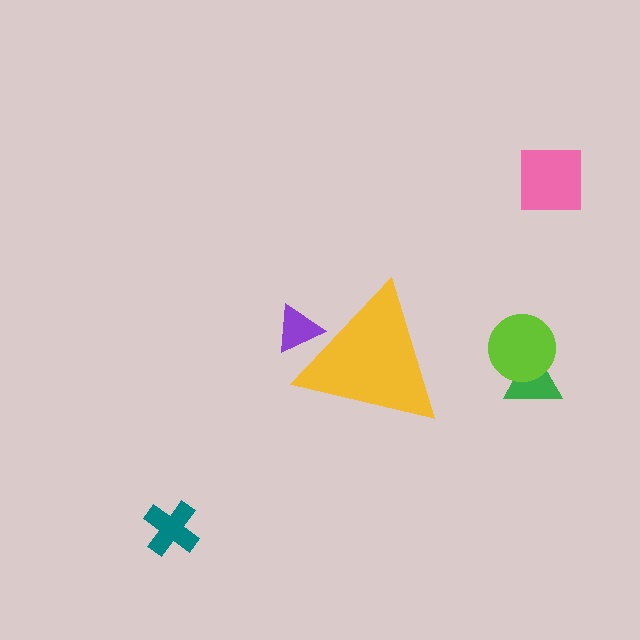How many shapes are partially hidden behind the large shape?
1 shape is partially hidden.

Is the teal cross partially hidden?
No, the teal cross is fully visible.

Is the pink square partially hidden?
No, the pink square is fully visible.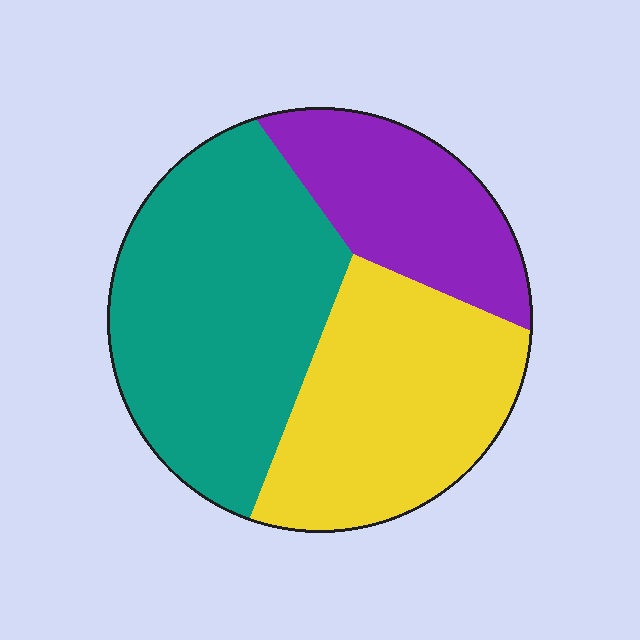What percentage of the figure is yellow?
Yellow takes up between a quarter and a half of the figure.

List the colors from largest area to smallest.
From largest to smallest: teal, yellow, purple.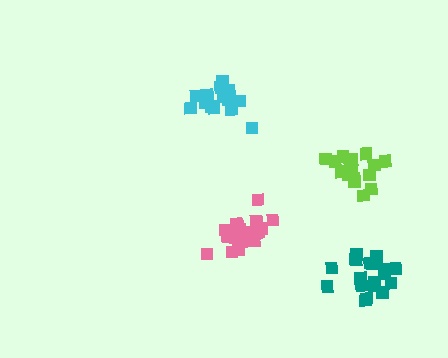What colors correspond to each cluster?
The clusters are colored: pink, cyan, lime, teal.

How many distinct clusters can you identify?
There are 4 distinct clusters.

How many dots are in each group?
Group 1: 19 dots, Group 2: 16 dots, Group 3: 16 dots, Group 4: 19 dots (70 total).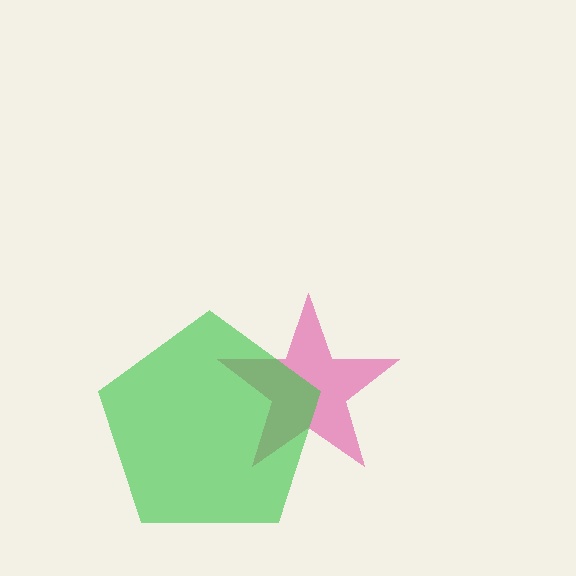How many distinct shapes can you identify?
There are 2 distinct shapes: a pink star, a green pentagon.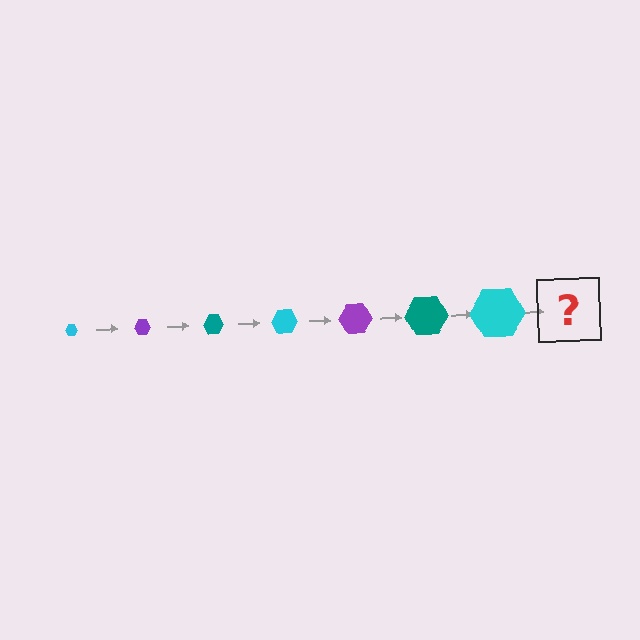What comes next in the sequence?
The next element should be a purple hexagon, larger than the previous one.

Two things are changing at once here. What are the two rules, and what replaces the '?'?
The two rules are that the hexagon grows larger each step and the color cycles through cyan, purple, and teal. The '?' should be a purple hexagon, larger than the previous one.